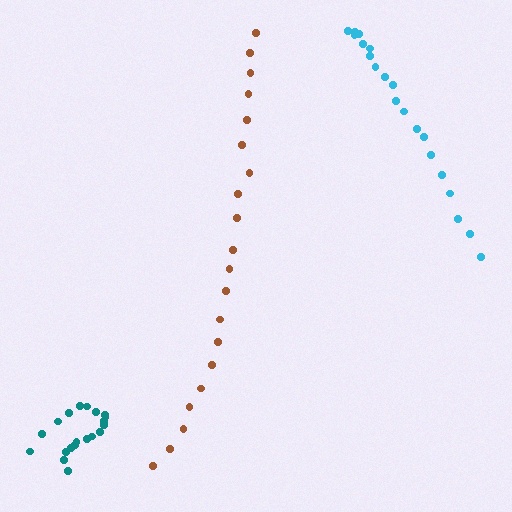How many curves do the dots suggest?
There are 3 distinct paths.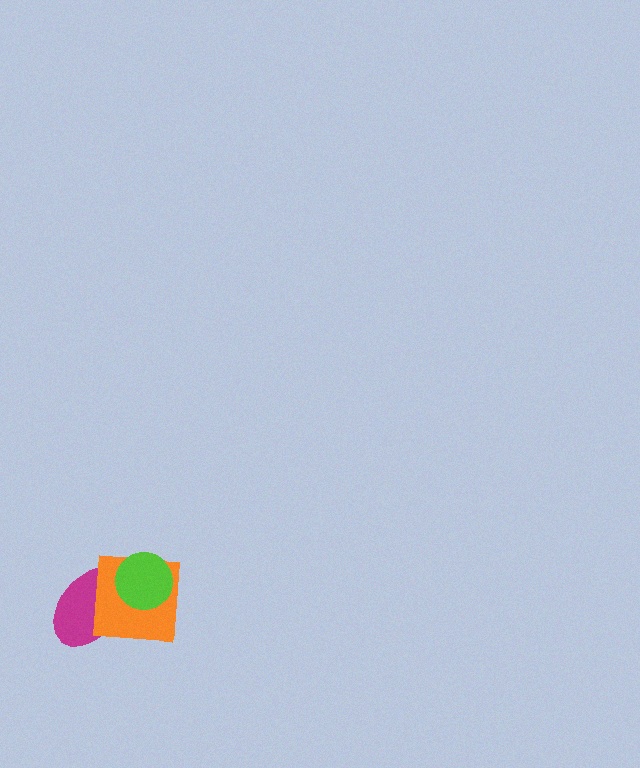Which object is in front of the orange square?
The lime circle is in front of the orange square.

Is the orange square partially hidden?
Yes, it is partially covered by another shape.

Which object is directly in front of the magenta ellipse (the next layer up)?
The orange square is directly in front of the magenta ellipse.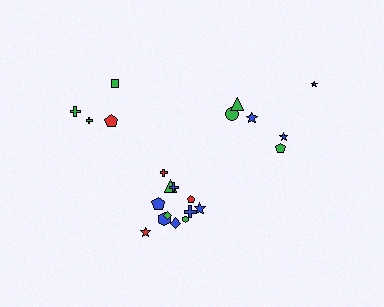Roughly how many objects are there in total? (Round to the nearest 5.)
Roughly 20 objects in total.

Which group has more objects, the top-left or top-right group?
The top-right group.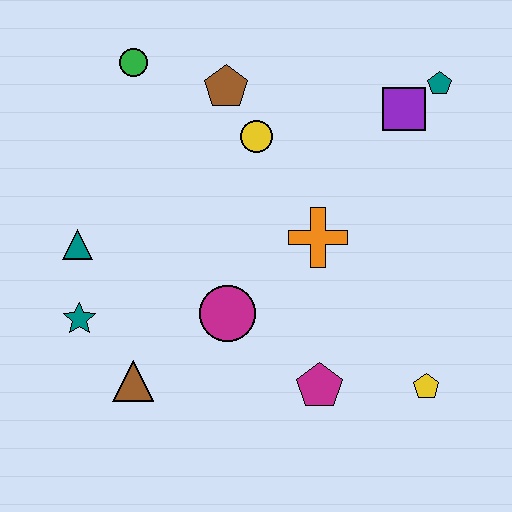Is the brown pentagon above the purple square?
Yes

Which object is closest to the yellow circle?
The brown pentagon is closest to the yellow circle.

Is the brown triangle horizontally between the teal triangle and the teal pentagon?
Yes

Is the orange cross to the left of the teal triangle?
No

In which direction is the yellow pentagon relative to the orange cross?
The yellow pentagon is below the orange cross.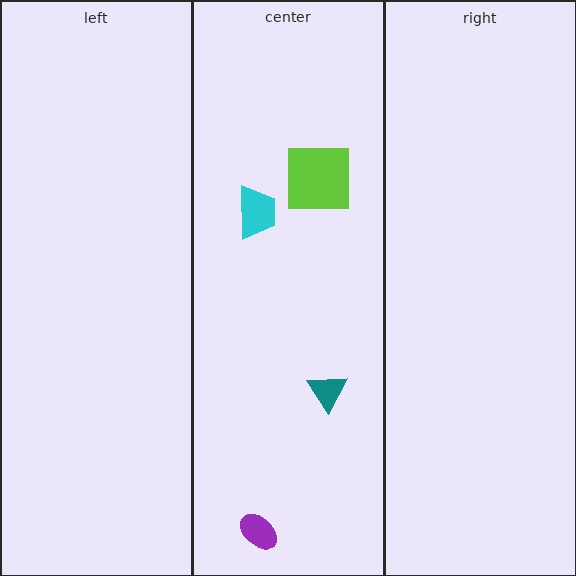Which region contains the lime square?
The center region.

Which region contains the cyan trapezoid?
The center region.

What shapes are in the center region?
The lime square, the cyan trapezoid, the teal triangle, the purple ellipse.